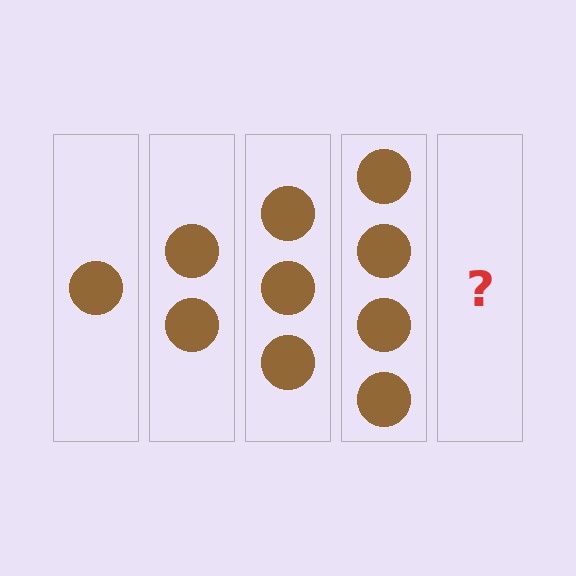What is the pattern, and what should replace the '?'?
The pattern is that each step adds one more circle. The '?' should be 5 circles.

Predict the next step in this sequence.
The next step is 5 circles.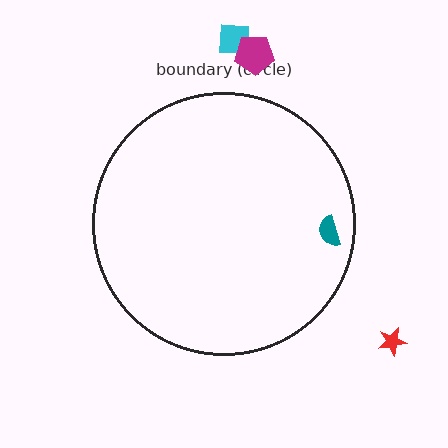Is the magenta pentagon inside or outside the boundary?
Outside.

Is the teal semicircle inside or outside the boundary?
Inside.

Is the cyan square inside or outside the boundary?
Outside.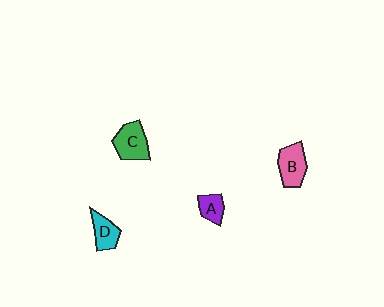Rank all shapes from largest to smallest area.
From largest to smallest: C (green), B (pink), D (cyan), A (purple).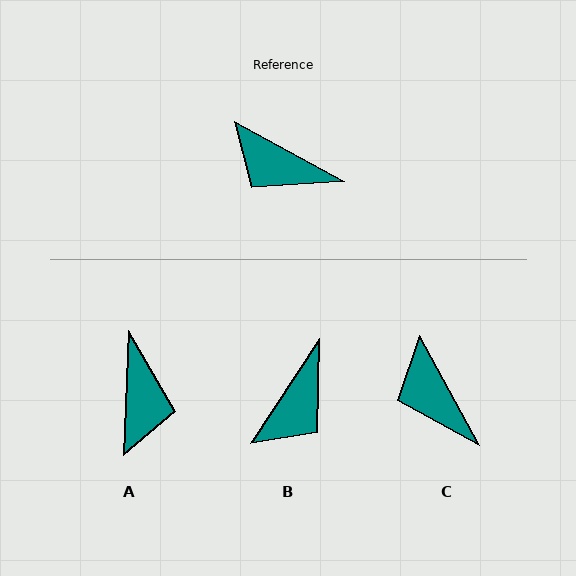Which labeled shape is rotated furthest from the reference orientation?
A, about 116 degrees away.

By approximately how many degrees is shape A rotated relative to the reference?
Approximately 116 degrees counter-clockwise.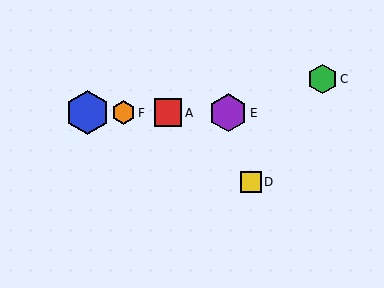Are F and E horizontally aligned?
Yes, both are at y≈113.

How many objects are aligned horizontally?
4 objects (A, B, E, F) are aligned horizontally.